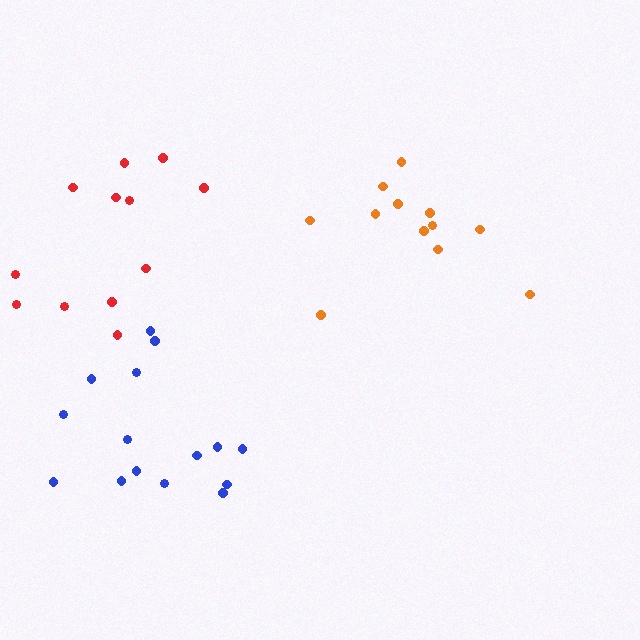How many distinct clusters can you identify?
There are 3 distinct clusters.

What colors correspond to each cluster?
The clusters are colored: red, orange, blue.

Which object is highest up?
The red cluster is topmost.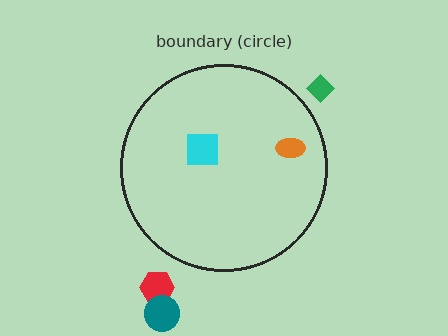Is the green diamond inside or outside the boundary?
Outside.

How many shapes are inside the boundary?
2 inside, 3 outside.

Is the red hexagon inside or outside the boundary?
Outside.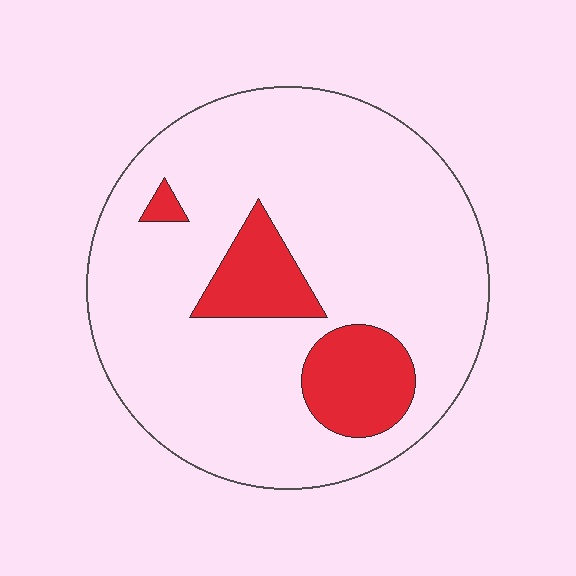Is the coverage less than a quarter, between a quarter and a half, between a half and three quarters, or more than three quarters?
Less than a quarter.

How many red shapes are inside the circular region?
3.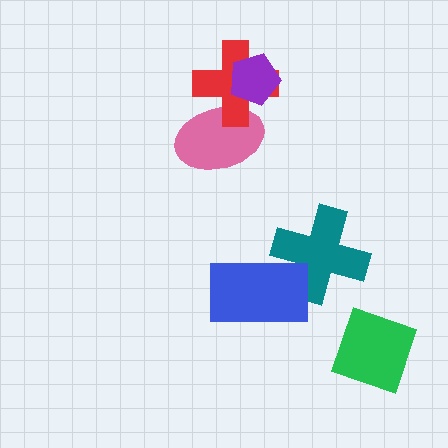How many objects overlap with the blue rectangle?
1 object overlaps with the blue rectangle.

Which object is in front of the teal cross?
The blue rectangle is in front of the teal cross.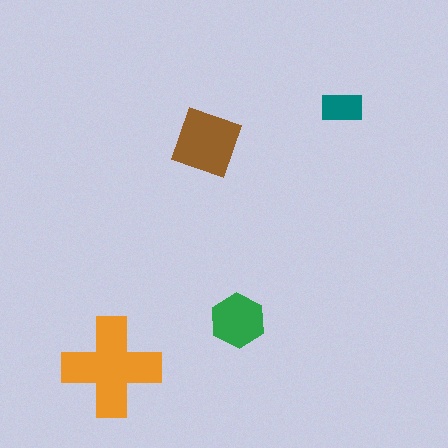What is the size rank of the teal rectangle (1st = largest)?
4th.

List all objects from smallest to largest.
The teal rectangle, the green hexagon, the brown diamond, the orange cross.